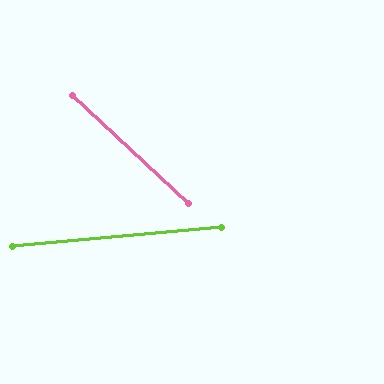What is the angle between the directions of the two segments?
Approximately 48 degrees.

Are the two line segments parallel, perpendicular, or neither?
Neither parallel nor perpendicular — they differ by about 48°.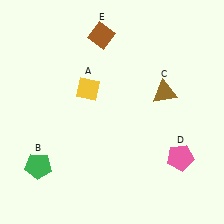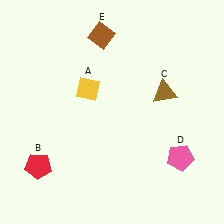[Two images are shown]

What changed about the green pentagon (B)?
In Image 1, B is green. In Image 2, it changed to red.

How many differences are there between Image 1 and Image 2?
There is 1 difference between the two images.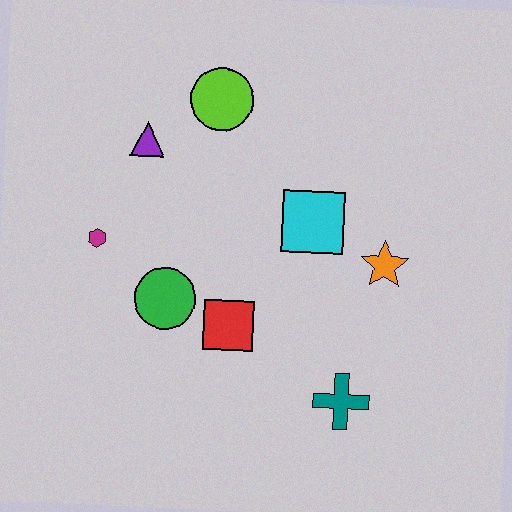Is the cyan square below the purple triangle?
Yes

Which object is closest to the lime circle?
The purple triangle is closest to the lime circle.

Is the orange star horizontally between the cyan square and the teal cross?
No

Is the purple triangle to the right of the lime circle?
No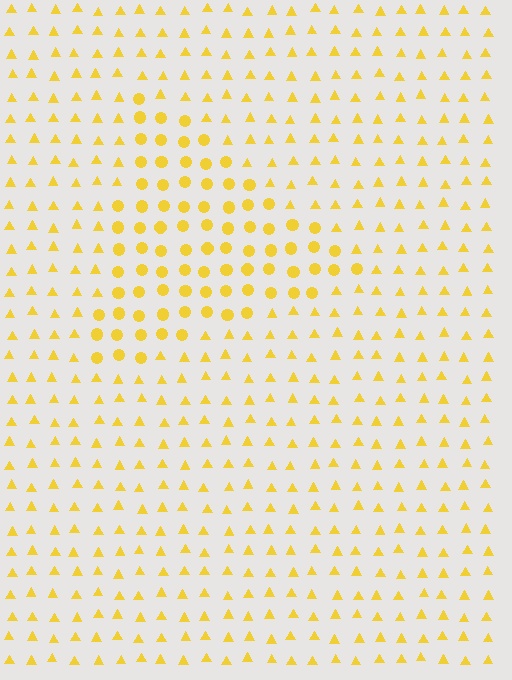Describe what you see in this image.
The image is filled with small yellow elements arranged in a uniform grid. A triangle-shaped region contains circles, while the surrounding area contains triangles. The boundary is defined purely by the change in element shape.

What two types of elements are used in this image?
The image uses circles inside the triangle region and triangles outside it.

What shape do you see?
I see a triangle.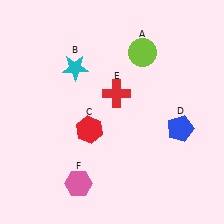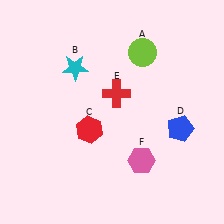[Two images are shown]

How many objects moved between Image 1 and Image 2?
1 object moved between the two images.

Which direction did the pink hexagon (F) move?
The pink hexagon (F) moved right.